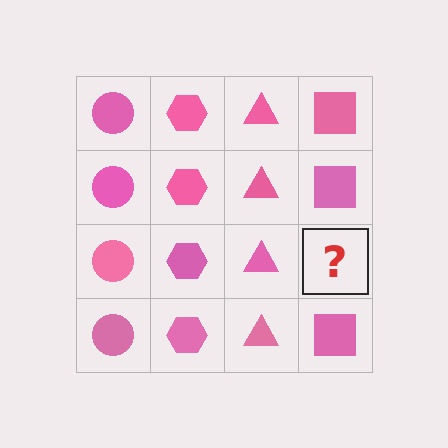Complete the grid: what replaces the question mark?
The question mark should be replaced with a pink square.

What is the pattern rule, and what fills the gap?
The rule is that each column has a consistent shape. The gap should be filled with a pink square.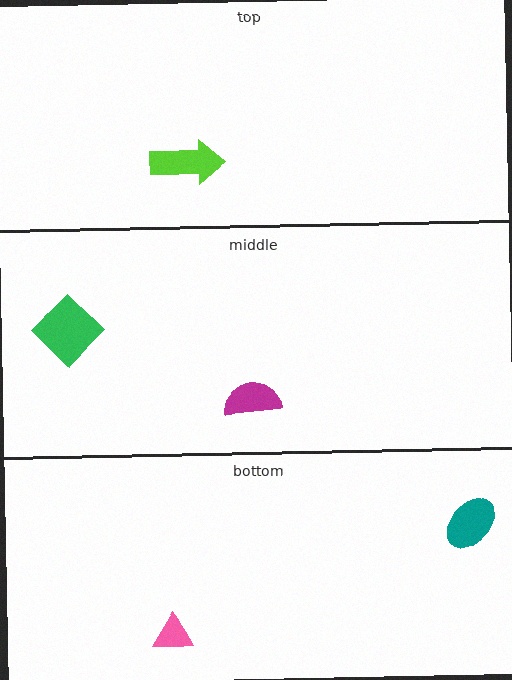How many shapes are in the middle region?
2.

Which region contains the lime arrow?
The top region.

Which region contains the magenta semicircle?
The middle region.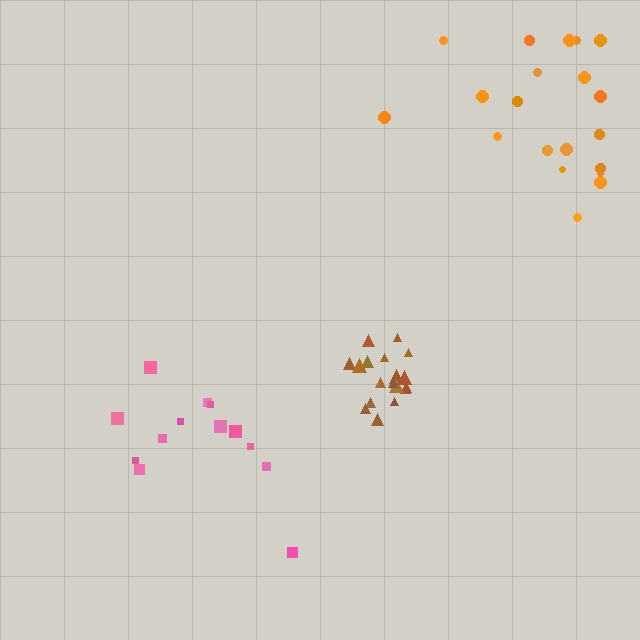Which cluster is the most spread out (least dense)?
Pink.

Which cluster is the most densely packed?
Brown.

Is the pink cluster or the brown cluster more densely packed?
Brown.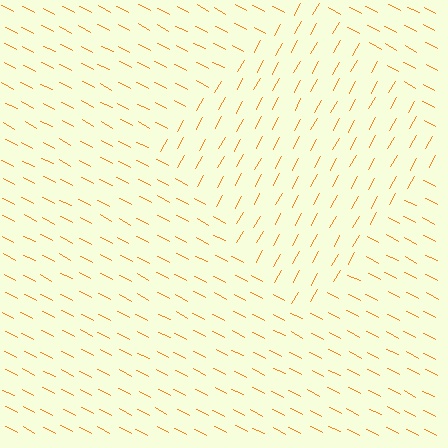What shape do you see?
I see a diamond.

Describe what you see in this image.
The image is filled with small orange line segments. A diamond region in the image has lines oriented differently from the surrounding lines, creating a visible texture boundary.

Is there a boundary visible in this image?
Yes, there is a texture boundary formed by a change in line orientation.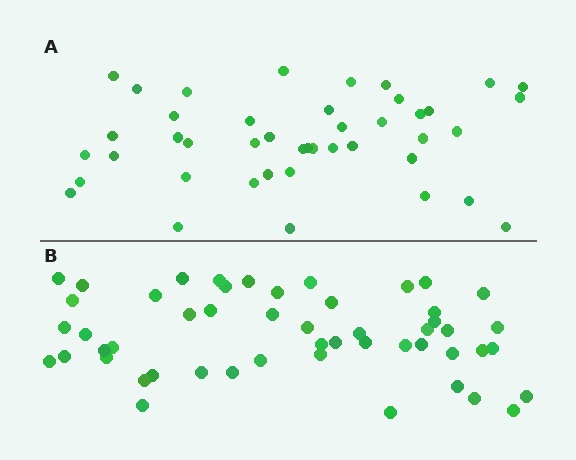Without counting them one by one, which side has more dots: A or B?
Region B (the bottom region) has more dots.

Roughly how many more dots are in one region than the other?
Region B has roughly 8 or so more dots than region A.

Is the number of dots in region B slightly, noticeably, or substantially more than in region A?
Region B has only slightly more — the two regions are fairly close. The ratio is roughly 1.2 to 1.